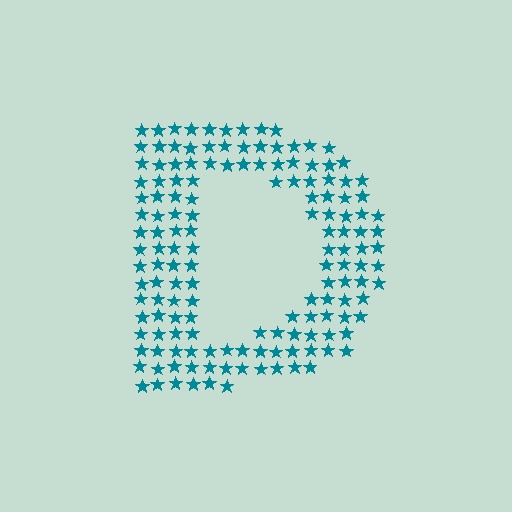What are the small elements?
The small elements are stars.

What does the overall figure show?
The overall figure shows the letter D.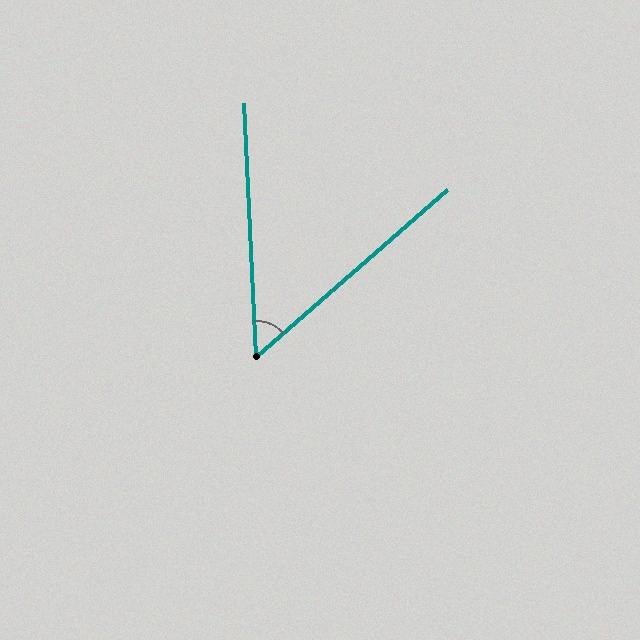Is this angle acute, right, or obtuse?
It is acute.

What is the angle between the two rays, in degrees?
Approximately 51 degrees.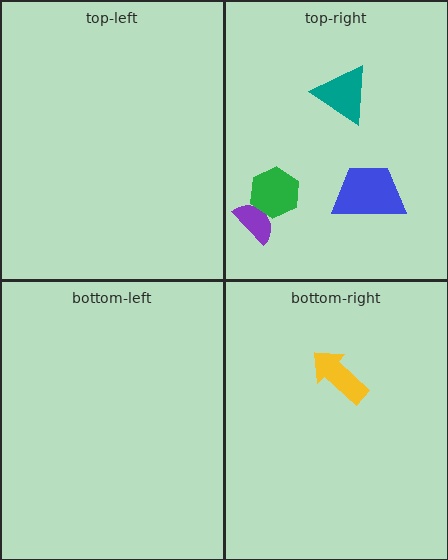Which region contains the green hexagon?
The top-right region.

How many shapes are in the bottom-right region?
1.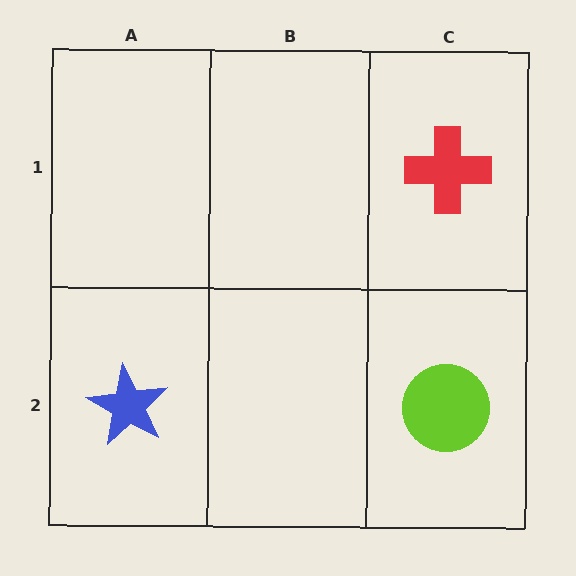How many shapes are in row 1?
1 shape.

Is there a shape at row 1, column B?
No, that cell is empty.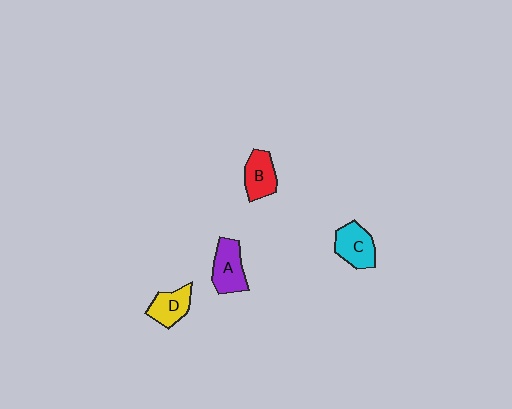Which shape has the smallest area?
Shape D (yellow).